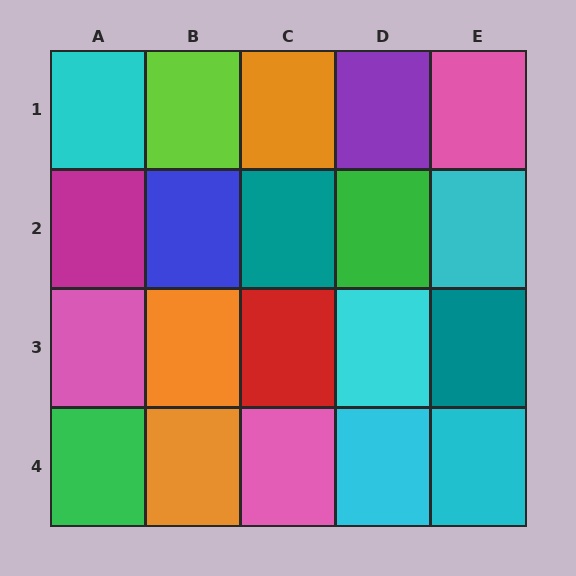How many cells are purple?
1 cell is purple.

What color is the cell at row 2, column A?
Magenta.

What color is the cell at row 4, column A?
Green.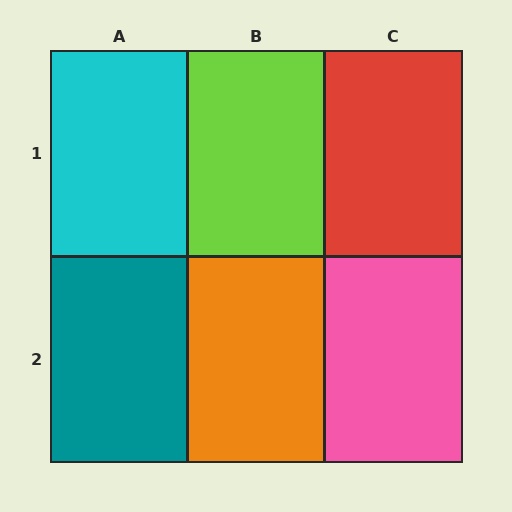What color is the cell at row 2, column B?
Orange.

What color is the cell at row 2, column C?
Pink.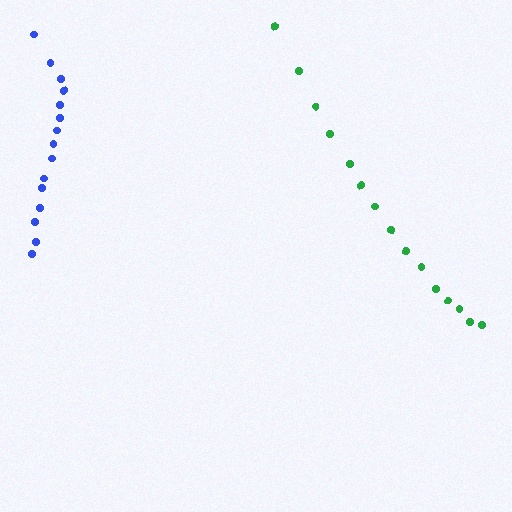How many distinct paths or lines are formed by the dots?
There are 2 distinct paths.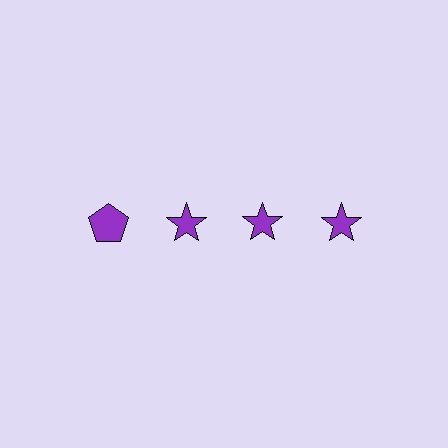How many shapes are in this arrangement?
There are 4 shapes arranged in a grid pattern.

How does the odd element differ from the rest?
It has a different shape: pentagon instead of star.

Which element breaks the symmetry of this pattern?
The purple pentagon in the top row, leftmost column breaks the symmetry. All other shapes are purple stars.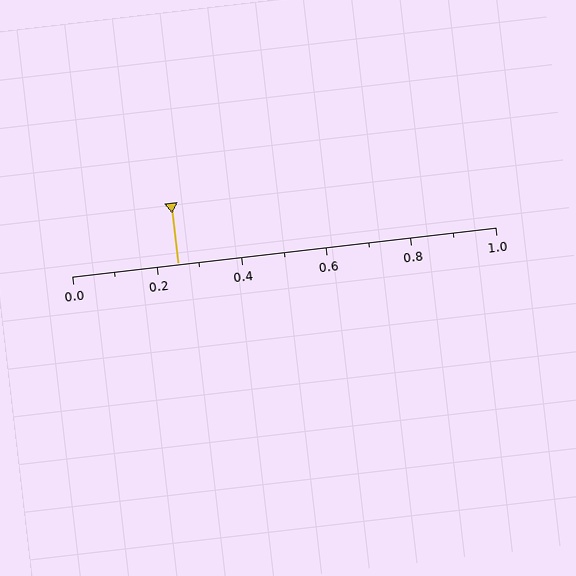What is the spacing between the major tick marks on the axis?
The major ticks are spaced 0.2 apart.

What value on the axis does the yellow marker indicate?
The marker indicates approximately 0.25.